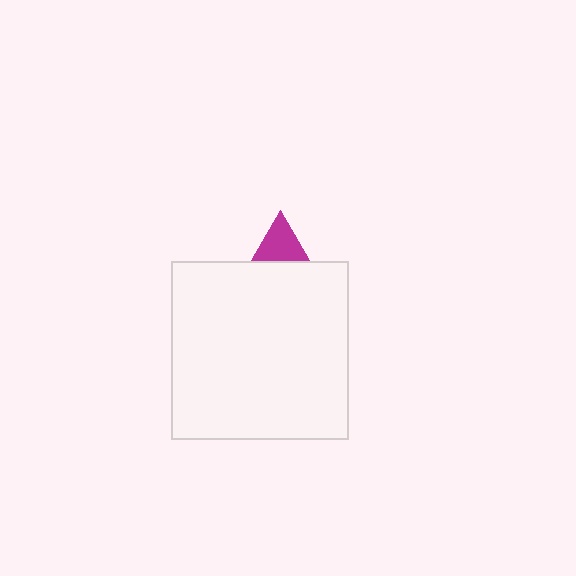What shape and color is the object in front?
The object in front is a white square.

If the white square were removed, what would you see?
You would see the complete magenta triangle.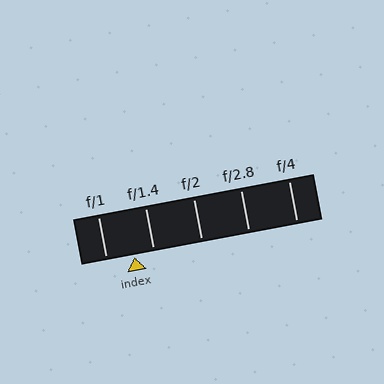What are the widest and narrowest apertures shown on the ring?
The widest aperture shown is f/1 and the narrowest is f/4.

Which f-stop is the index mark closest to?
The index mark is closest to f/1.4.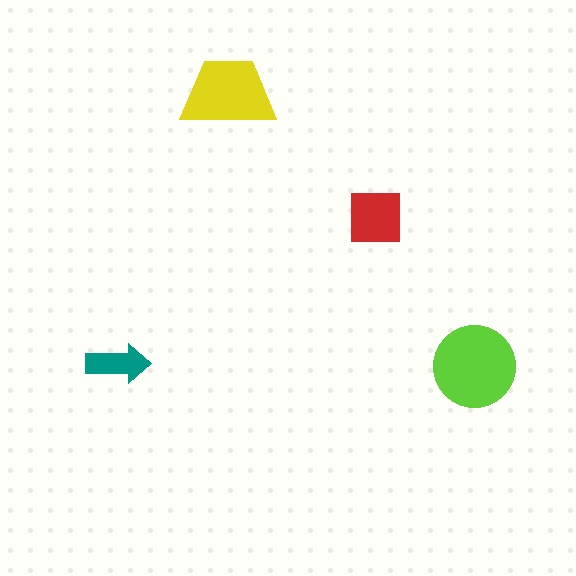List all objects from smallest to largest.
The teal arrow, the red square, the yellow trapezoid, the lime circle.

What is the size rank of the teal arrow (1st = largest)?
4th.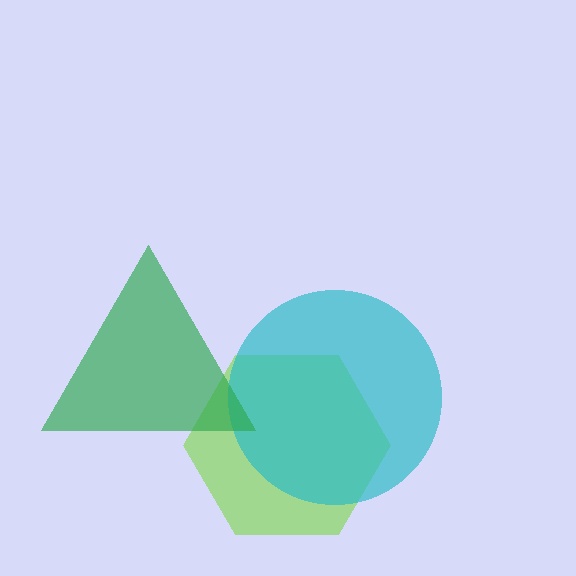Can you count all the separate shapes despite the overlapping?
Yes, there are 3 separate shapes.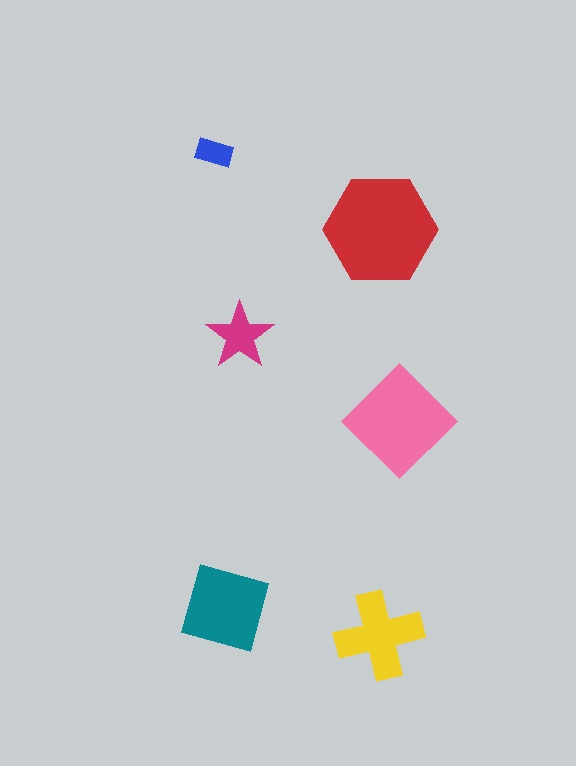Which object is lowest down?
The yellow cross is bottommost.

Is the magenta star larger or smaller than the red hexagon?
Smaller.